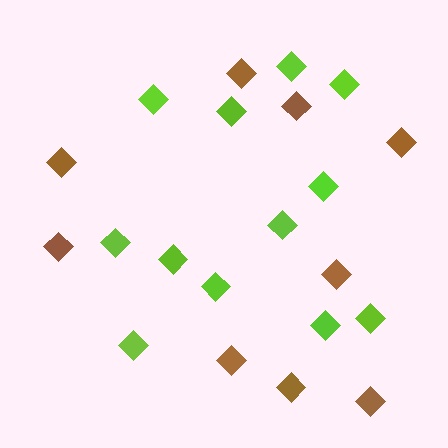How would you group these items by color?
There are 2 groups: one group of lime diamonds (12) and one group of brown diamonds (9).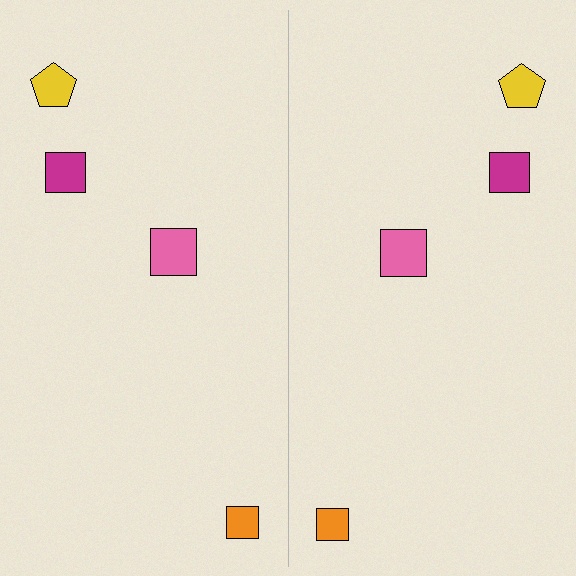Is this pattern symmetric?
Yes, this pattern has bilateral (reflection) symmetry.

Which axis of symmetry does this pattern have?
The pattern has a vertical axis of symmetry running through the center of the image.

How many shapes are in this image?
There are 8 shapes in this image.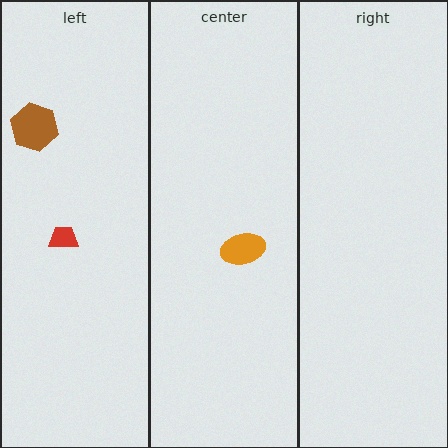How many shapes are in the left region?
2.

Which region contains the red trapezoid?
The left region.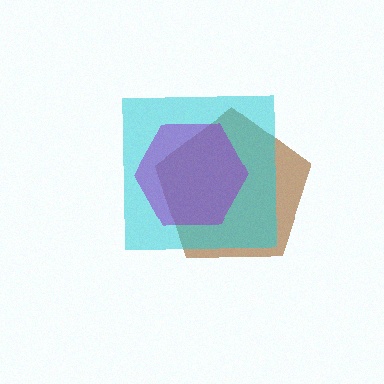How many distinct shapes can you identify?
There are 3 distinct shapes: a brown pentagon, a cyan square, a purple hexagon.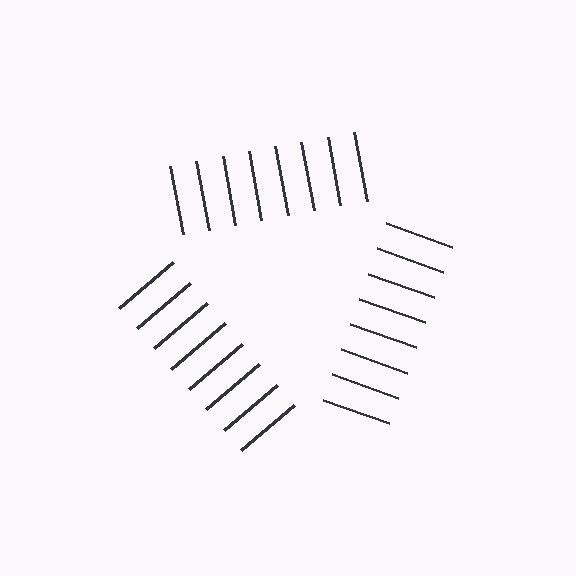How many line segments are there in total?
24 — 8 along each of the 3 edges.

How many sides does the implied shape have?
3 sides — the line-ends trace a triangle.